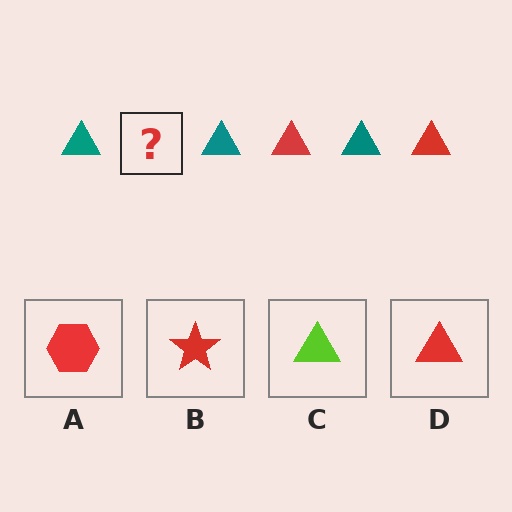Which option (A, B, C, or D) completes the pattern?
D.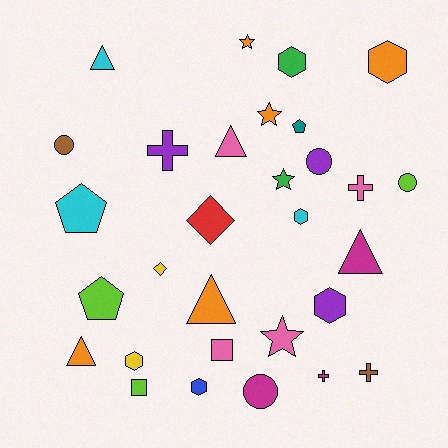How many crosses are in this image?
There are 4 crosses.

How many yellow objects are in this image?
There are 2 yellow objects.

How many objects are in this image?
There are 30 objects.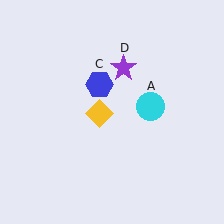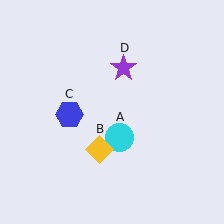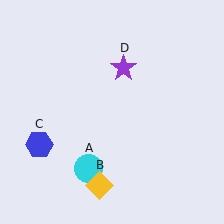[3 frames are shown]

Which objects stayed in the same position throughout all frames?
Purple star (object D) remained stationary.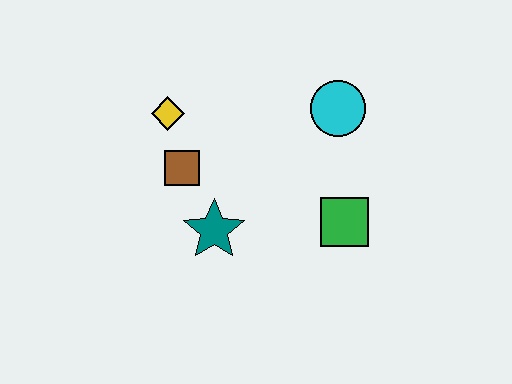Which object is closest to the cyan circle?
The green square is closest to the cyan circle.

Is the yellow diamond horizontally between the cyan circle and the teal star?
No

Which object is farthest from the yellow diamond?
The green square is farthest from the yellow diamond.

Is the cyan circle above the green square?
Yes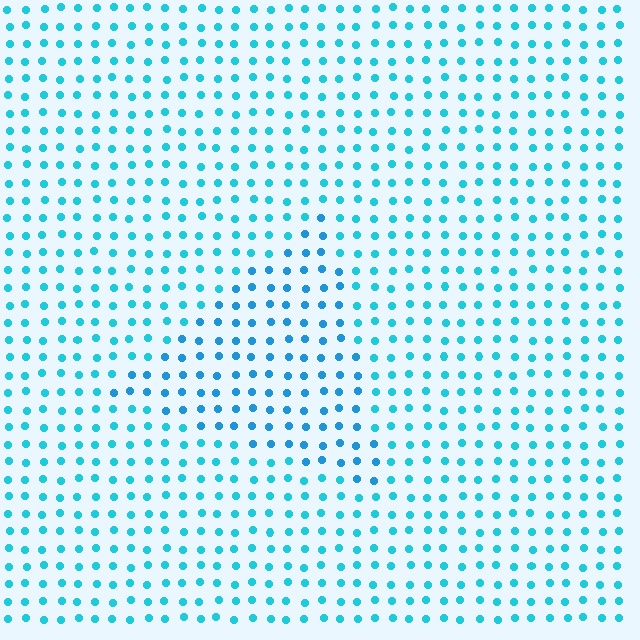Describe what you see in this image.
The image is filled with small cyan elements in a uniform arrangement. A triangle-shaped region is visible where the elements are tinted to a slightly different hue, forming a subtle color boundary.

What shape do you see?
I see a triangle.